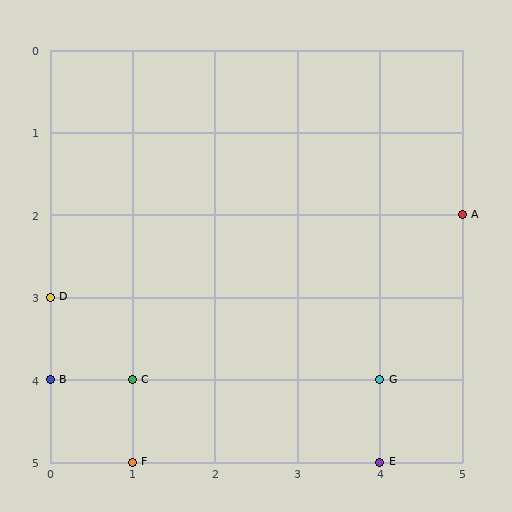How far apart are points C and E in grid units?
Points C and E are 3 columns and 1 row apart (about 3.2 grid units diagonally).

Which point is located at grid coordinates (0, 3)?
Point D is at (0, 3).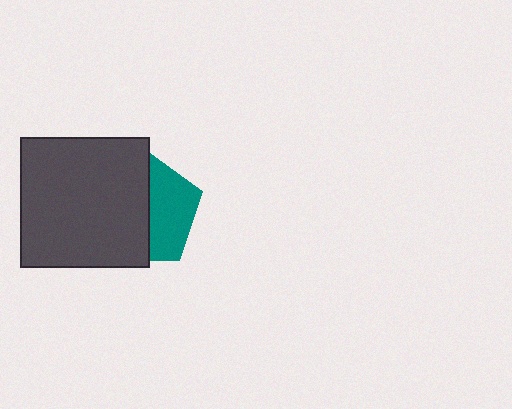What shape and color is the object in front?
The object in front is a dark gray square.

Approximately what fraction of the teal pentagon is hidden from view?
Roughly 57% of the teal pentagon is hidden behind the dark gray square.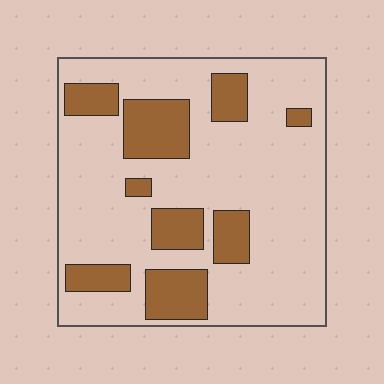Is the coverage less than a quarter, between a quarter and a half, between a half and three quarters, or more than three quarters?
Less than a quarter.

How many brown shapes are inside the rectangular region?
9.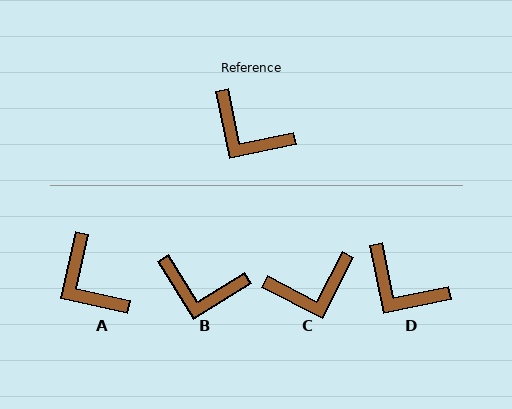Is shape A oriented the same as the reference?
No, it is off by about 24 degrees.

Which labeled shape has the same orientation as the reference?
D.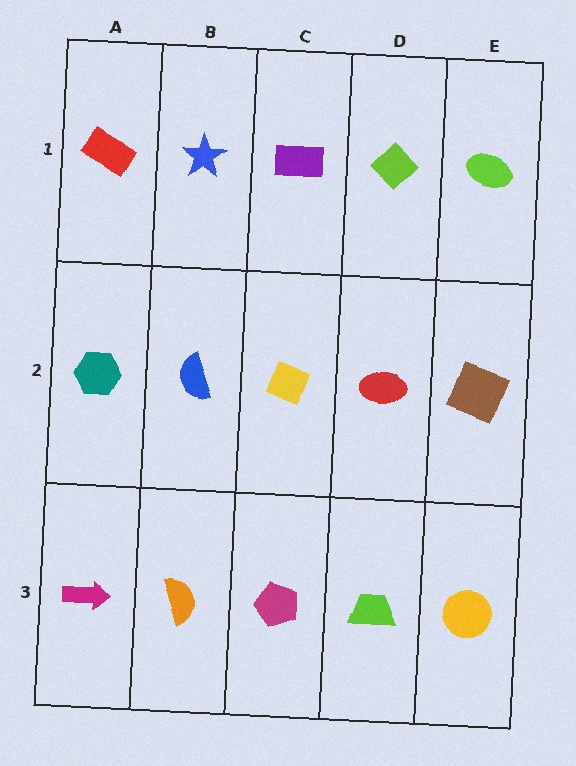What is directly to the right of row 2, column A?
A blue semicircle.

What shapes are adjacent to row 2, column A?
A red rectangle (row 1, column A), a magenta arrow (row 3, column A), a blue semicircle (row 2, column B).